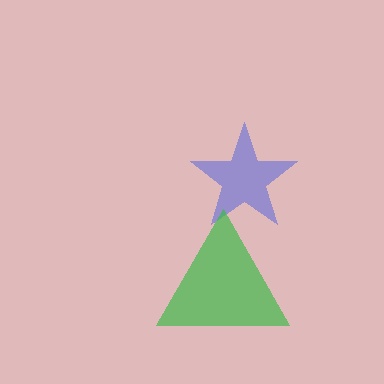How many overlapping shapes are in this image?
There are 2 overlapping shapes in the image.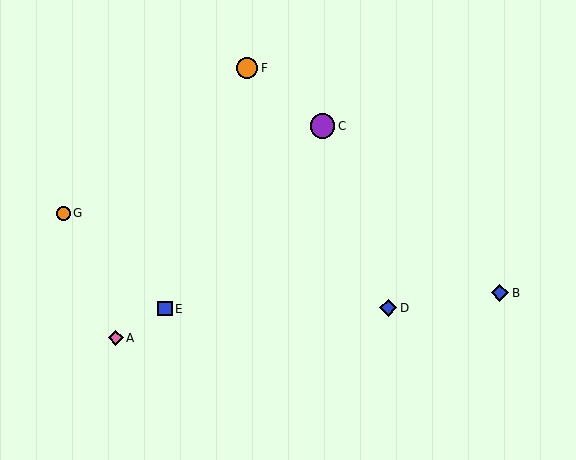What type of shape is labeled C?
Shape C is a purple circle.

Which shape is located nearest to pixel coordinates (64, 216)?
The orange circle (labeled G) at (63, 213) is nearest to that location.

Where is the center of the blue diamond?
The center of the blue diamond is at (500, 293).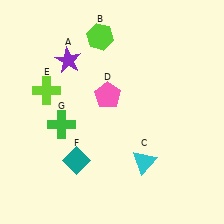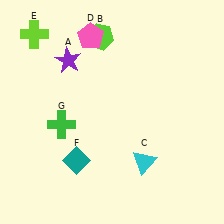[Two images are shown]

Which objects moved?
The objects that moved are: the pink pentagon (D), the lime cross (E).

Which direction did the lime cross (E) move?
The lime cross (E) moved up.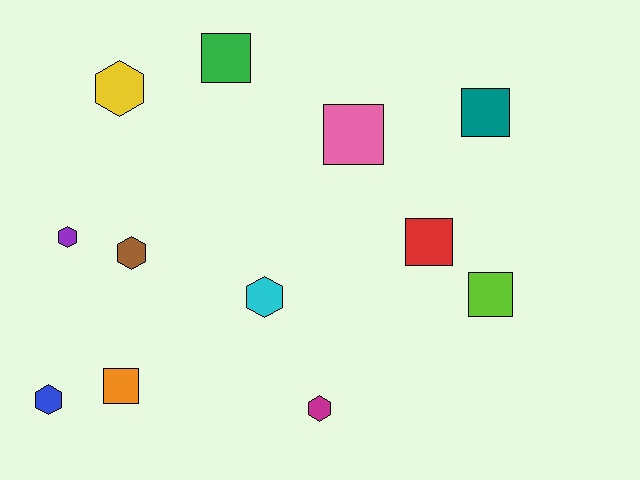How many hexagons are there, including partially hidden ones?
There are 6 hexagons.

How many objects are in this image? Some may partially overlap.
There are 12 objects.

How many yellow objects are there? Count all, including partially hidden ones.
There is 1 yellow object.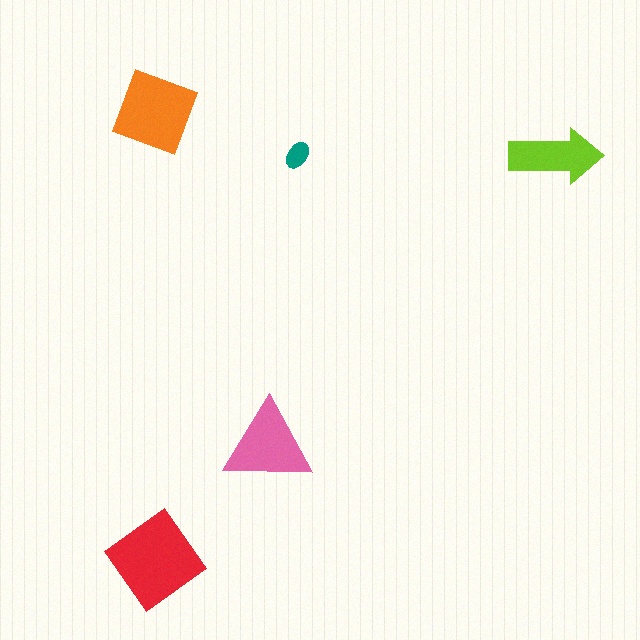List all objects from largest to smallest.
The red diamond, the orange square, the pink triangle, the lime arrow, the teal ellipse.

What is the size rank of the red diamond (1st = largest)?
1st.